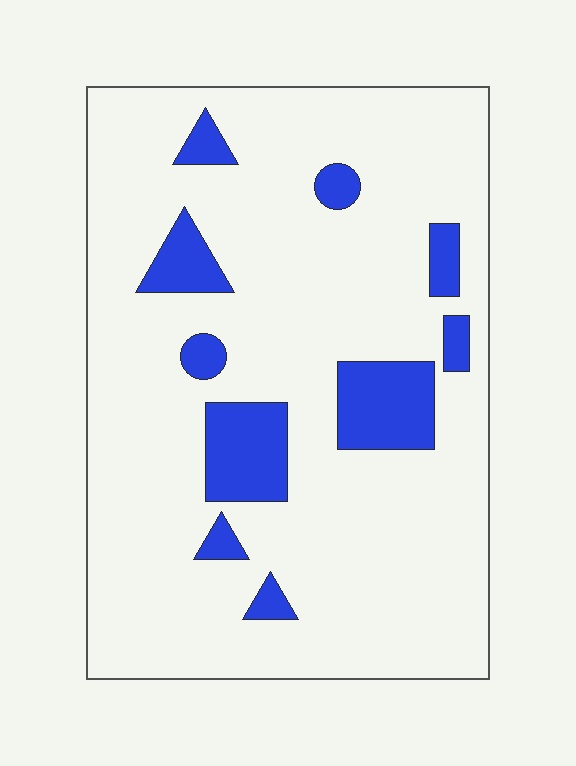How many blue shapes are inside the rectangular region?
10.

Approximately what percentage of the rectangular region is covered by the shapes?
Approximately 15%.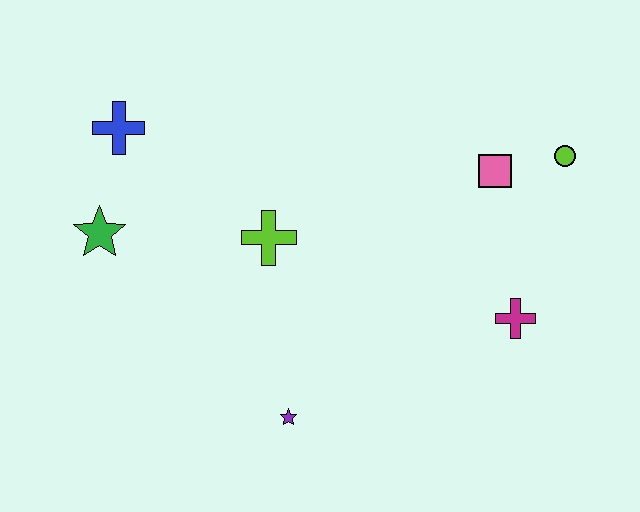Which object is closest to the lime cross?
The green star is closest to the lime cross.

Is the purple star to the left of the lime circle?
Yes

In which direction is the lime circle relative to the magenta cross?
The lime circle is above the magenta cross.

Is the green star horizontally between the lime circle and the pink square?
No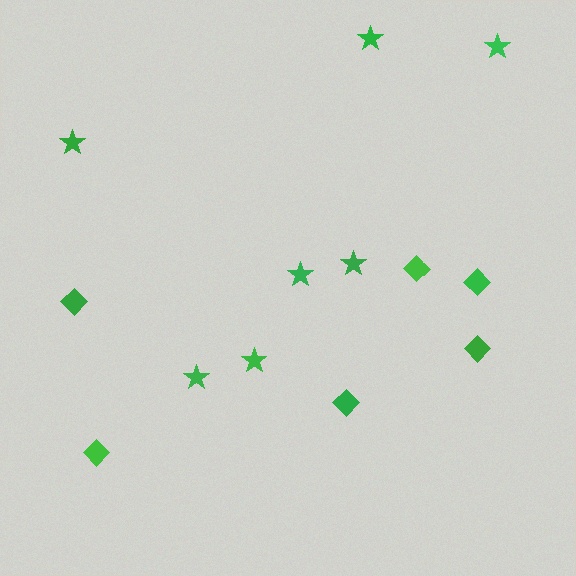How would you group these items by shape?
There are 2 groups: one group of stars (7) and one group of diamonds (6).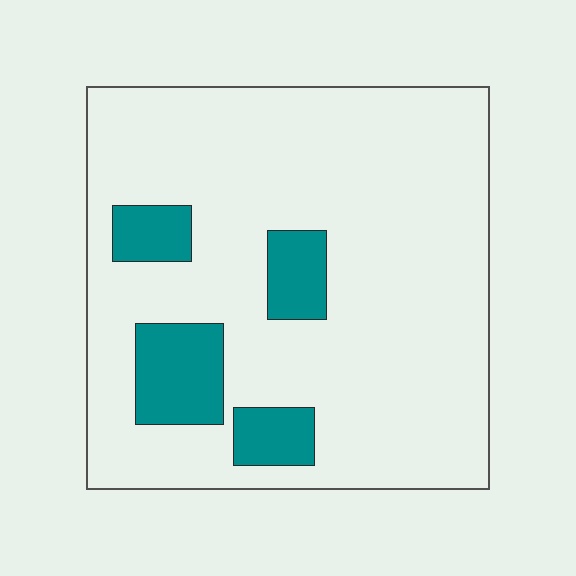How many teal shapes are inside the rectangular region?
4.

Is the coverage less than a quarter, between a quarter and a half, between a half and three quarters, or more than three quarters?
Less than a quarter.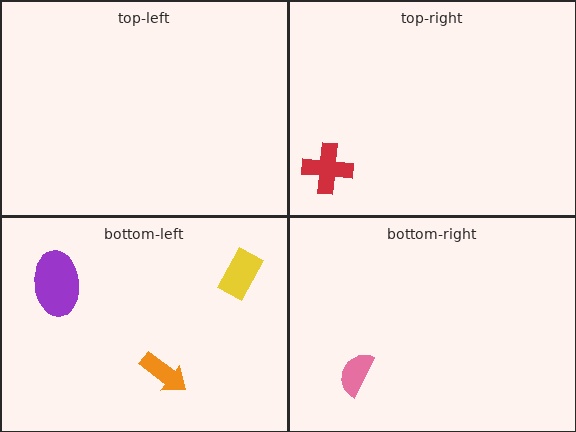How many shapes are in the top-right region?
1.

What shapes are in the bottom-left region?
The purple ellipse, the orange arrow, the yellow rectangle.